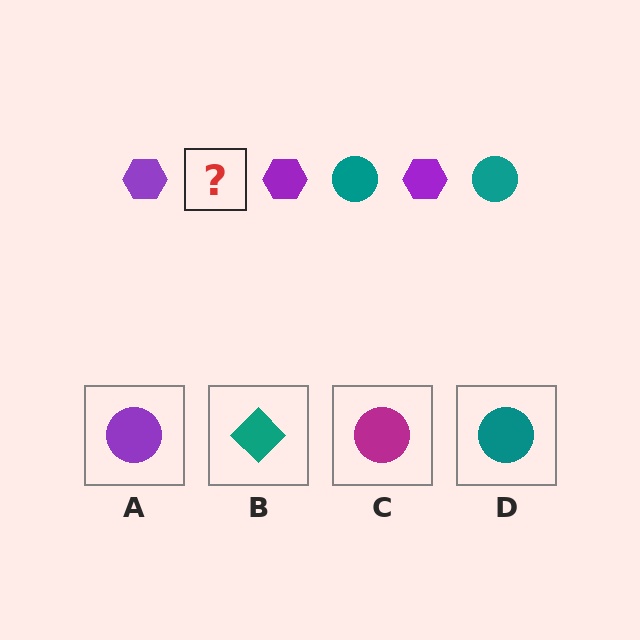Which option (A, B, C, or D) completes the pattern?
D.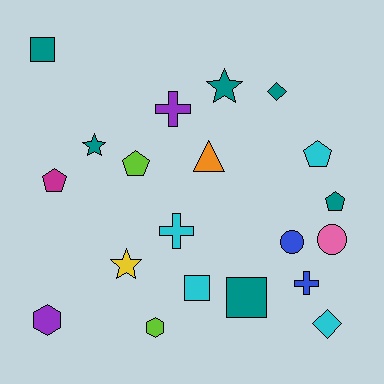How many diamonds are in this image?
There are 2 diamonds.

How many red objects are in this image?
There are no red objects.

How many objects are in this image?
There are 20 objects.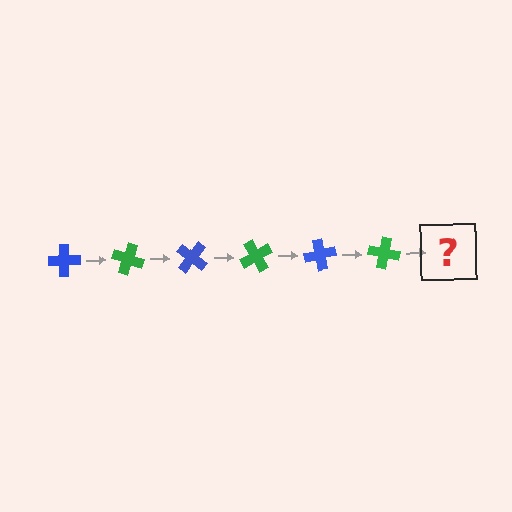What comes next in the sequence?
The next element should be a blue cross, rotated 120 degrees from the start.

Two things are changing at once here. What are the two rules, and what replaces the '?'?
The two rules are that it rotates 20 degrees each step and the color cycles through blue and green. The '?' should be a blue cross, rotated 120 degrees from the start.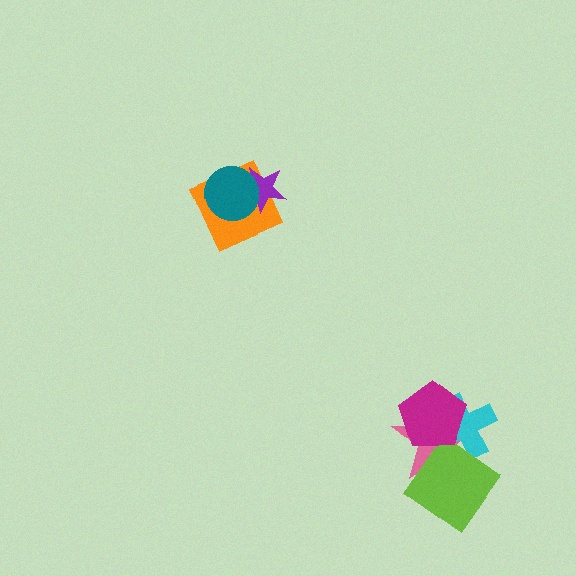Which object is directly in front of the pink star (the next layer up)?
The cyan cross is directly in front of the pink star.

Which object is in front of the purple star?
The teal circle is in front of the purple star.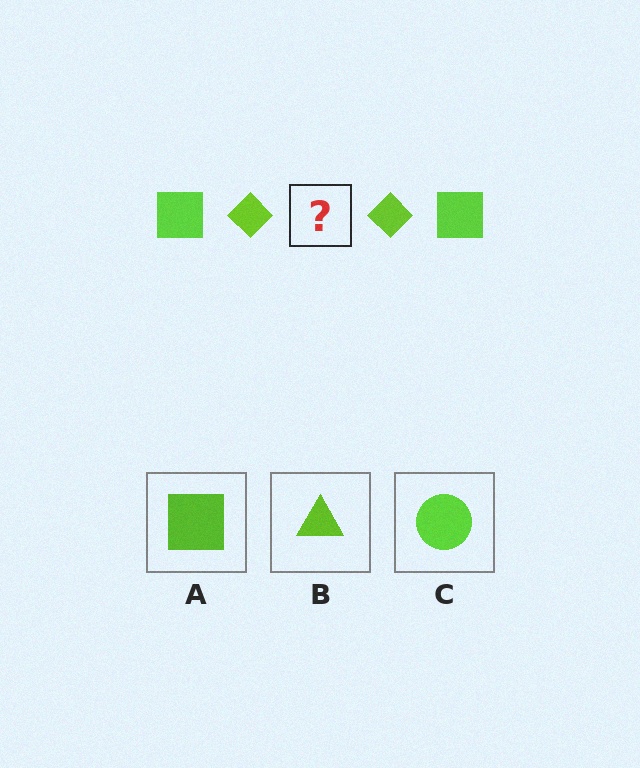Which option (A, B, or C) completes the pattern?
A.